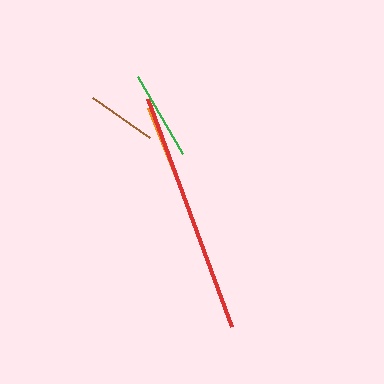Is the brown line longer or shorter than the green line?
The green line is longer than the brown line.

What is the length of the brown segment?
The brown segment is approximately 70 pixels long.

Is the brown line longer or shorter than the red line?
The red line is longer than the brown line.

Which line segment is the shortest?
The brown line is the shortest at approximately 70 pixels.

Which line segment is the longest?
The red line is the longest at approximately 243 pixels.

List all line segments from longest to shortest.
From longest to shortest: red, orange, green, brown.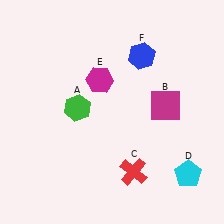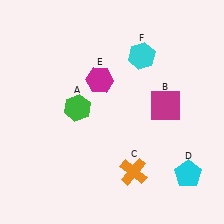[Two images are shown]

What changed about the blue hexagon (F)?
In Image 1, F is blue. In Image 2, it changed to cyan.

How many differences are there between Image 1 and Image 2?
There are 2 differences between the two images.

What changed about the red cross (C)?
In Image 1, C is red. In Image 2, it changed to orange.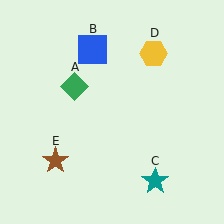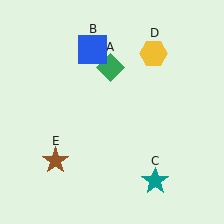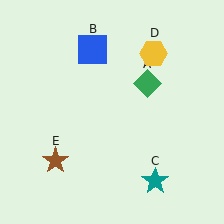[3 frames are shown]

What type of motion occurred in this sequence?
The green diamond (object A) rotated clockwise around the center of the scene.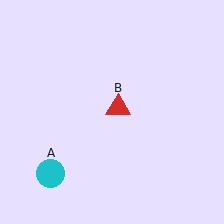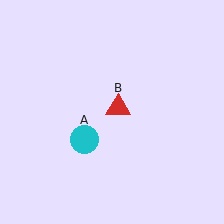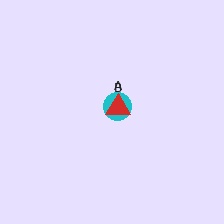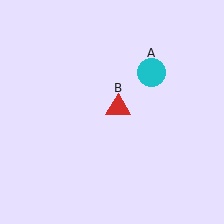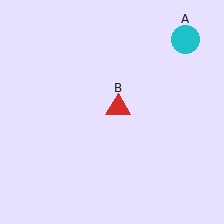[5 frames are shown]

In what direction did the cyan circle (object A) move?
The cyan circle (object A) moved up and to the right.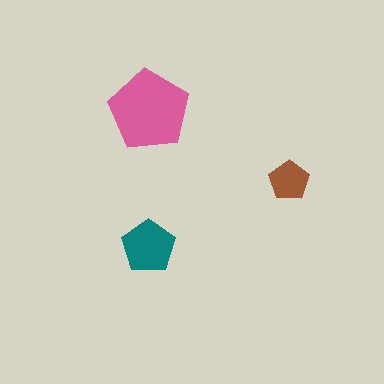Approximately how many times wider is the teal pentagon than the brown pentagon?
About 1.5 times wider.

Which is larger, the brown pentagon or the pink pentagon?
The pink one.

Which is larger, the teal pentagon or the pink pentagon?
The pink one.